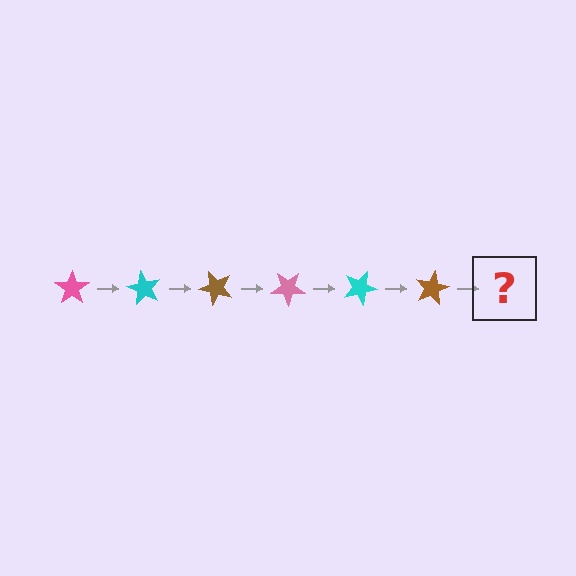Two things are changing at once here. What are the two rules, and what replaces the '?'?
The two rules are that it rotates 60 degrees each step and the color cycles through pink, cyan, and brown. The '?' should be a pink star, rotated 360 degrees from the start.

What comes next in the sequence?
The next element should be a pink star, rotated 360 degrees from the start.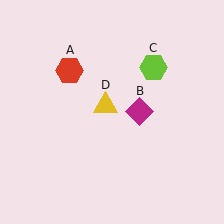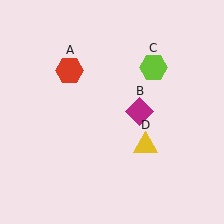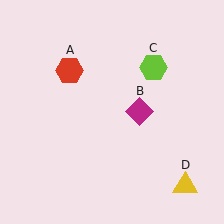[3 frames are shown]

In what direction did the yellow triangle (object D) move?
The yellow triangle (object D) moved down and to the right.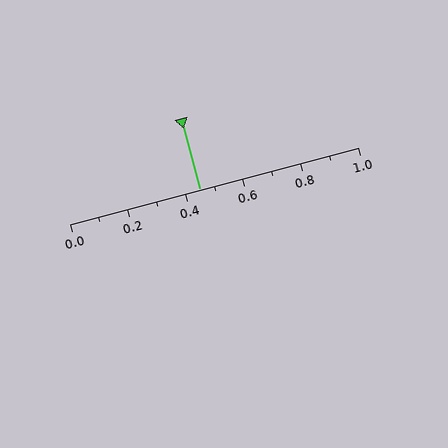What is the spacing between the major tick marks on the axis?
The major ticks are spaced 0.2 apart.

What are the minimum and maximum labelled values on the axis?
The axis runs from 0.0 to 1.0.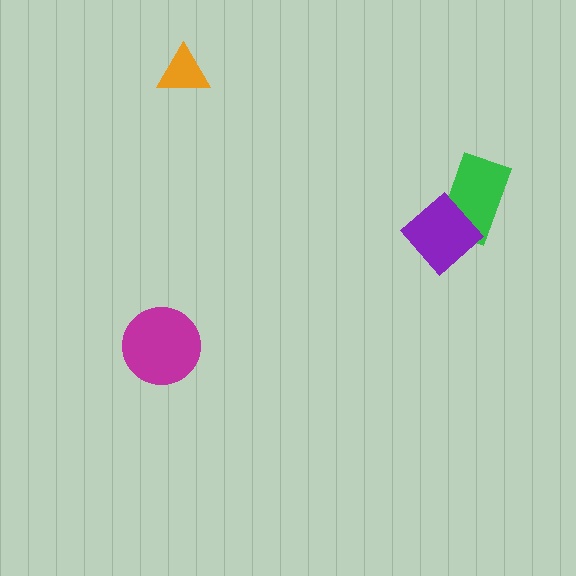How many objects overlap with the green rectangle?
1 object overlaps with the green rectangle.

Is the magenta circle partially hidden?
No, no other shape covers it.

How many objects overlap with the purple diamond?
1 object overlaps with the purple diamond.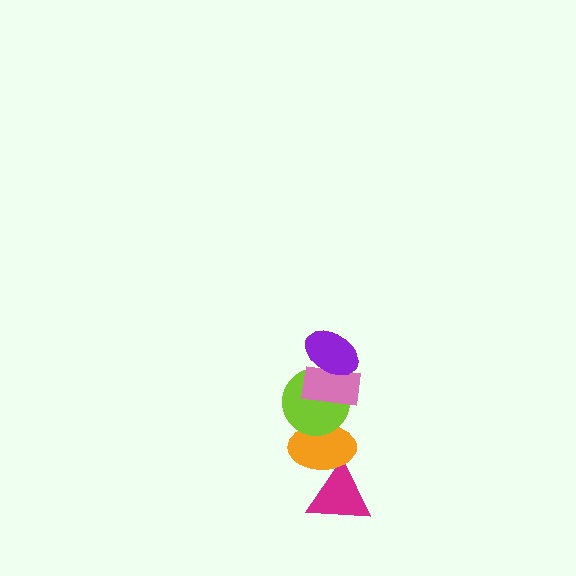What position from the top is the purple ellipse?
The purple ellipse is 1st from the top.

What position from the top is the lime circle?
The lime circle is 3rd from the top.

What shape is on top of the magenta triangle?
The orange ellipse is on top of the magenta triangle.